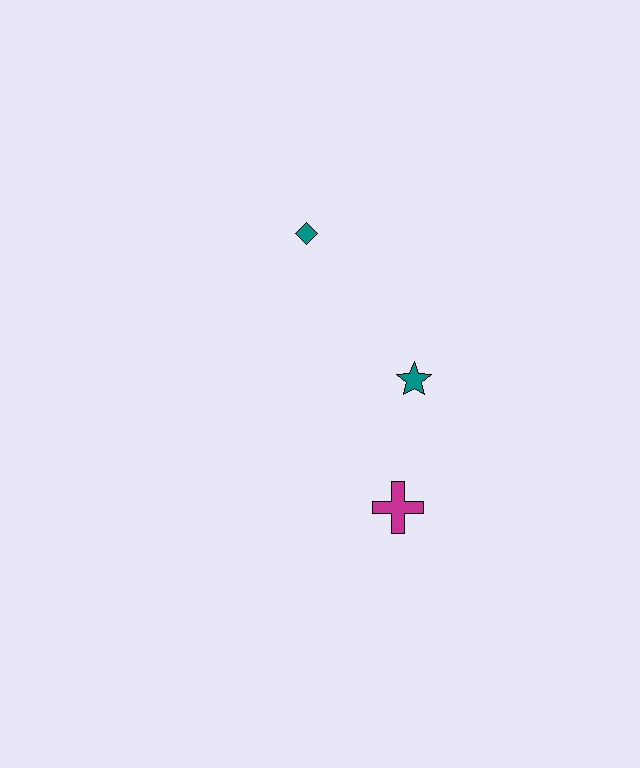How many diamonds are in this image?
There is 1 diamond.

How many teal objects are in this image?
There are 2 teal objects.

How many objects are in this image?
There are 3 objects.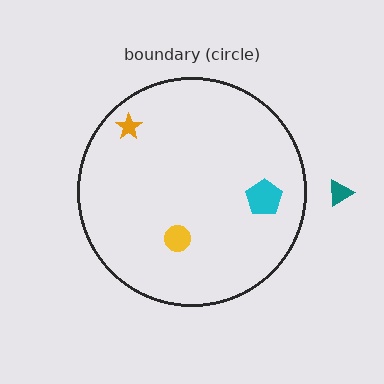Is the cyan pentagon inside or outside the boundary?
Inside.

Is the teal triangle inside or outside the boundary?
Outside.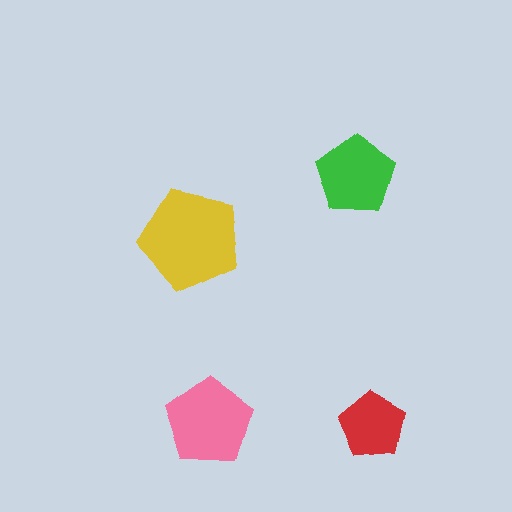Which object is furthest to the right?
The red pentagon is rightmost.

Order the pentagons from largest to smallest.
the yellow one, the pink one, the green one, the red one.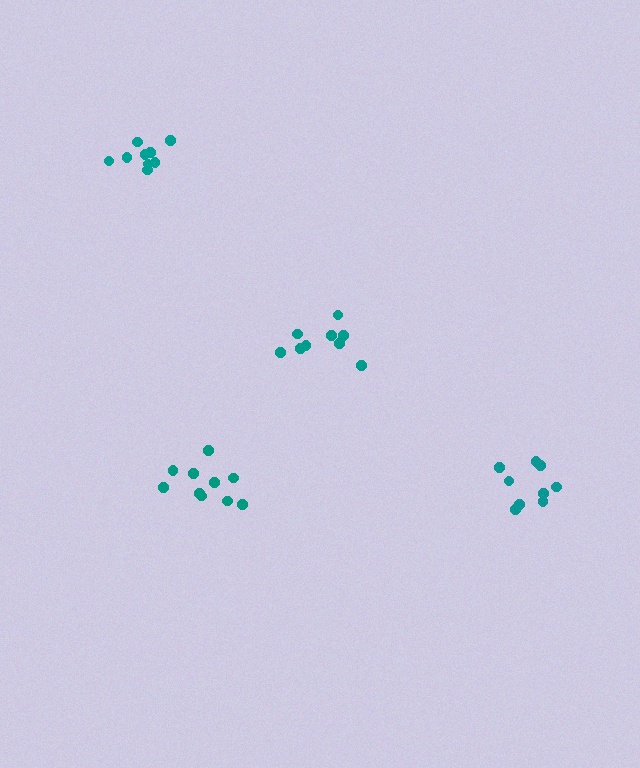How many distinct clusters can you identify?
There are 4 distinct clusters.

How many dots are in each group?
Group 1: 10 dots, Group 2: 9 dots, Group 3: 9 dots, Group 4: 9 dots (37 total).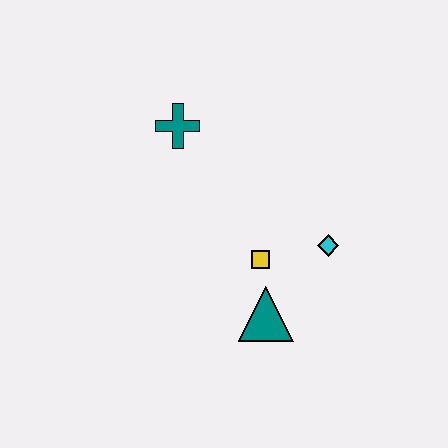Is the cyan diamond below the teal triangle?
No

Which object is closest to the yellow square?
The teal triangle is closest to the yellow square.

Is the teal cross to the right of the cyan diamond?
No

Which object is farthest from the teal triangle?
The teal cross is farthest from the teal triangle.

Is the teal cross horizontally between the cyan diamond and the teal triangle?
No